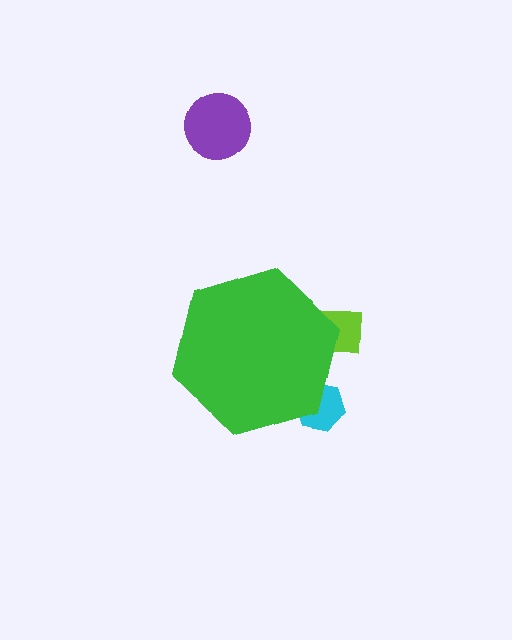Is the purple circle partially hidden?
No, the purple circle is fully visible.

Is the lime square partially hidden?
Yes, the lime square is partially hidden behind the green hexagon.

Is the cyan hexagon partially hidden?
Yes, the cyan hexagon is partially hidden behind the green hexagon.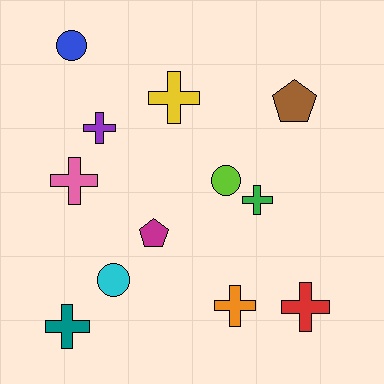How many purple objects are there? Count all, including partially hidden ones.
There is 1 purple object.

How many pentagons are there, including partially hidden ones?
There are 2 pentagons.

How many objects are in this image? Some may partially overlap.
There are 12 objects.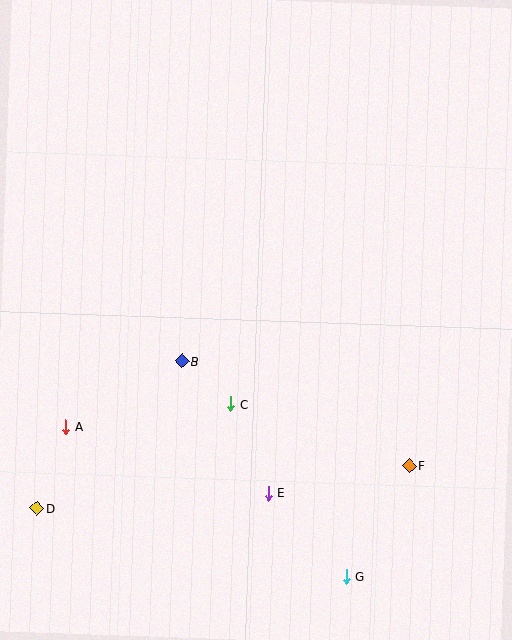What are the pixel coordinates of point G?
Point G is at (346, 577).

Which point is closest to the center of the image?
Point B at (182, 361) is closest to the center.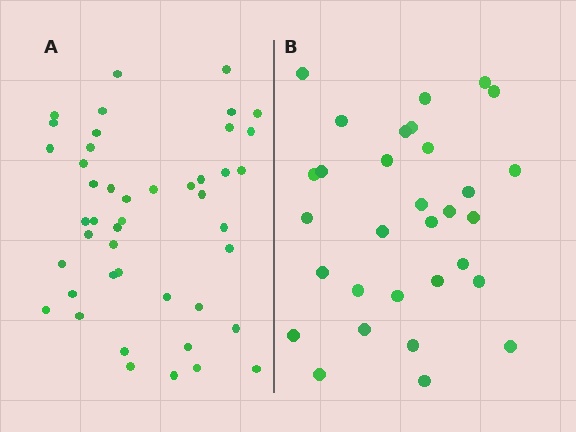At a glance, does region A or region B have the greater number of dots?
Region A (the left region) has more dots.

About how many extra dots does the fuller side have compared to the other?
Region A has approximately 15 more dots than region B.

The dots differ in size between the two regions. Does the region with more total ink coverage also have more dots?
No. Region B has more total ink coverage because its dots are larger, but region A actually contains more individual dots. Total area can be misleading — the number of items is what matters here.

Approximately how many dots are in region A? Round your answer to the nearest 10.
About 40 dots. (The exact count is 45, which rounds to 40.)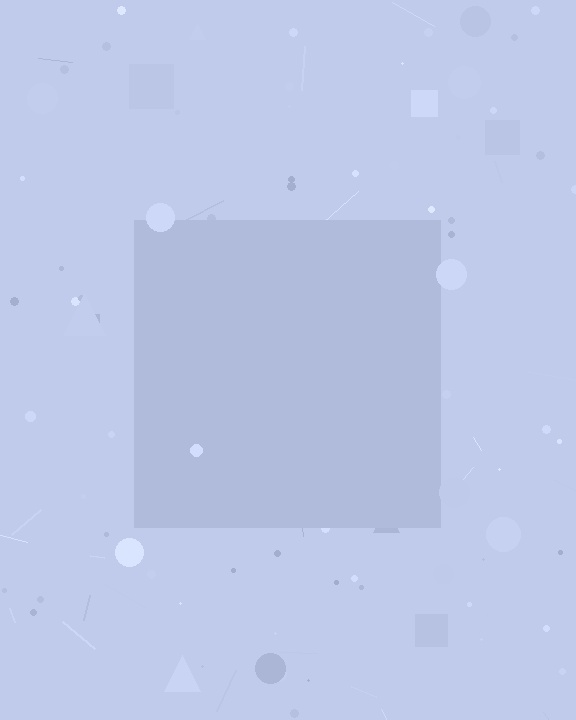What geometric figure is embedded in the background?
A square is embedded in the background.